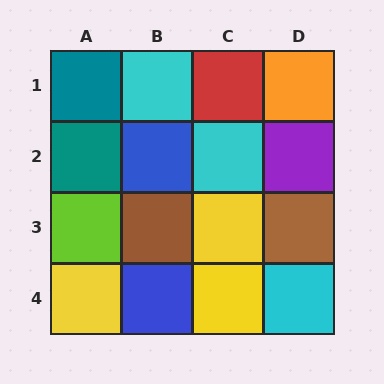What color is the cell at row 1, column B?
Cyan.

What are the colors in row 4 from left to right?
Yellow, blue, yellow, cyan.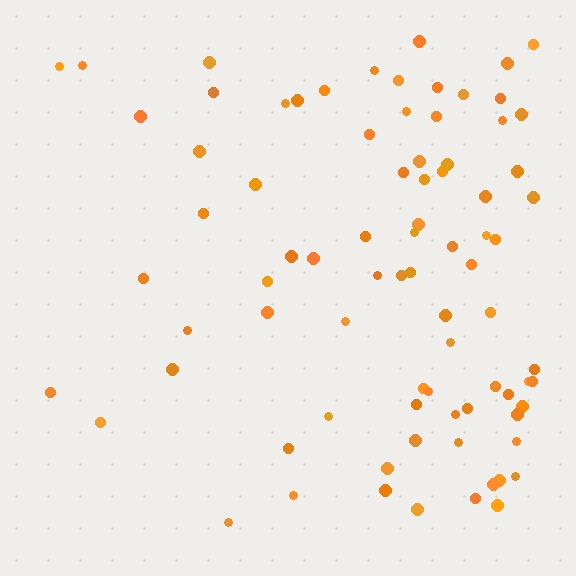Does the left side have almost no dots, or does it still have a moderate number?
Still a moderate number, just noticeably fewer than the right.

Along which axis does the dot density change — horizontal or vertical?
Horizontal.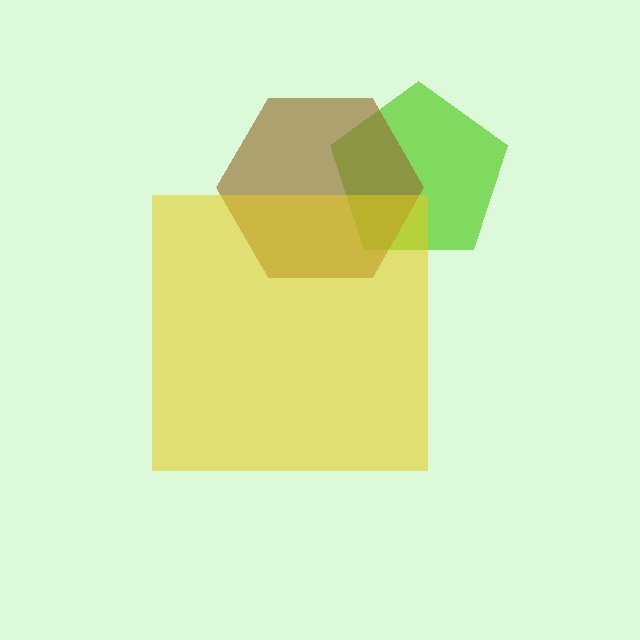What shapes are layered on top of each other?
The layered shapes are: a lime pentagon, a brown hexagon, a yellow square.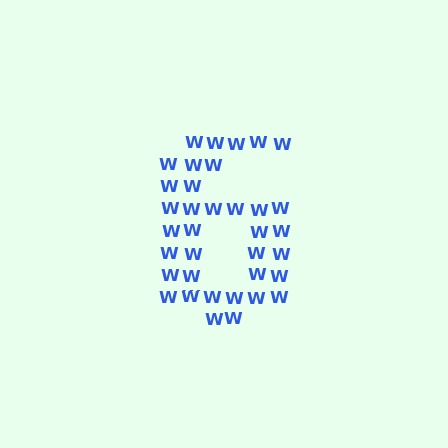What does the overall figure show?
The overall figure shows the digit 6.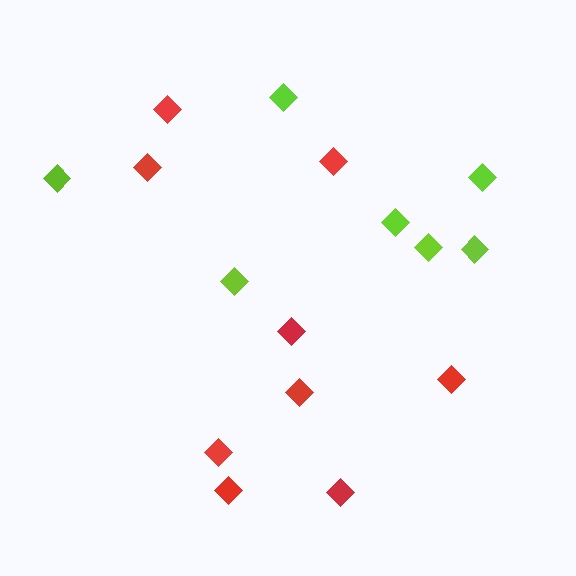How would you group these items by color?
There are 2 groups: one group of lime diamonds (7) and one group of red diamonds (9).